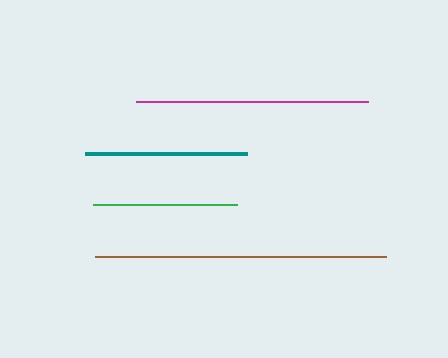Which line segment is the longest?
The brown line is the longest at approximately 291 pixels.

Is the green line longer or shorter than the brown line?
The brown line is longer than the green line.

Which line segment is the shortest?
The green line is the shortest at approximately 144 pixels.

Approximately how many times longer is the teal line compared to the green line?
The teal line is approximately 1.1 times the length of the green line.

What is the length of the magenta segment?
The magenta segment is approximately 232 pixels long.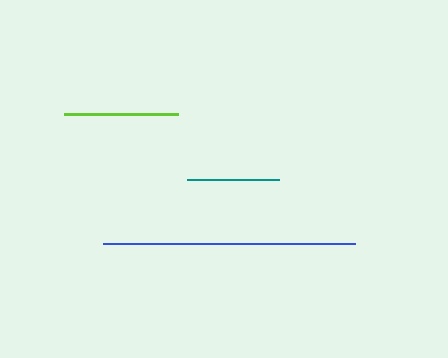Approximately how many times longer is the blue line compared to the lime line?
The blue line is approximately 2.2 times the length of the lime line.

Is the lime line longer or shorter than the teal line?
The lime line is longer than the teal line.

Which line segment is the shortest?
The teal line is the shortest at approximately 93 pixels.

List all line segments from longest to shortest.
From longest to shortest: blue, lime, teal.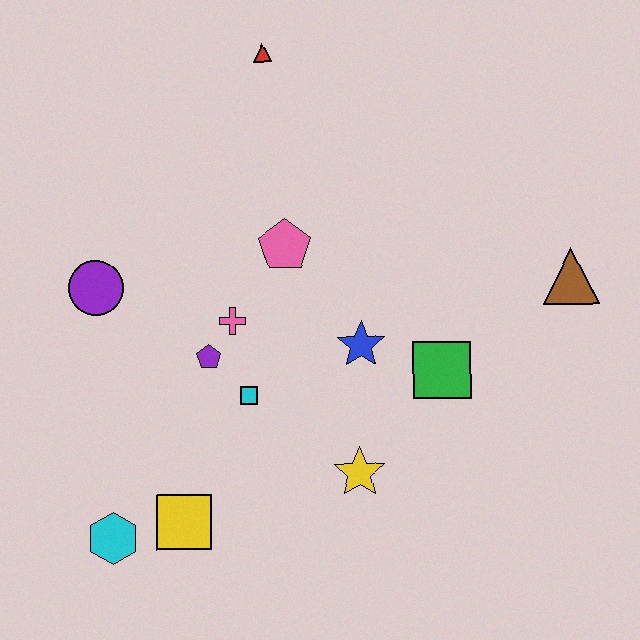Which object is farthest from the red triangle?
The cyan hexagon is farthest from the red triangle.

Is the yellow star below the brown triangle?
Yes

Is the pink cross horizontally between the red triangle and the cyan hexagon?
Yes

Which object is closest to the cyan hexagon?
The yellow square is closest to the cyan hexagon.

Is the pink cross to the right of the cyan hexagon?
Yes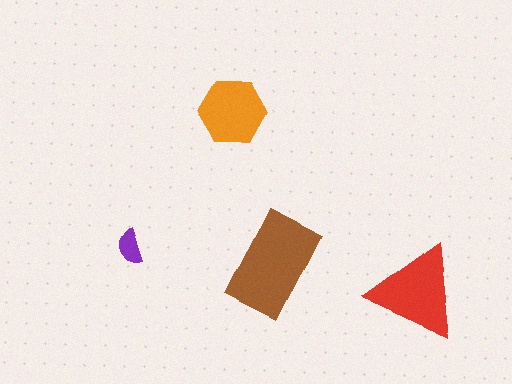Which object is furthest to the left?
The purple semicircle is leftmost.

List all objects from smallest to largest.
The purple semicircle, the orange hexagon, the red triangle, the brown rectangle.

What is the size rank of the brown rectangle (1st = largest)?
1st.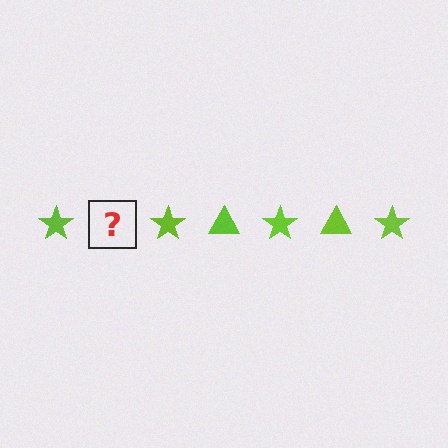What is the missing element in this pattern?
The missing element is a lime triangle.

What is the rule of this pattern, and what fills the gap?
The rule is that the pattern cycles through star, triangle shapes in lime. The gap should be filled with a lime triangle.